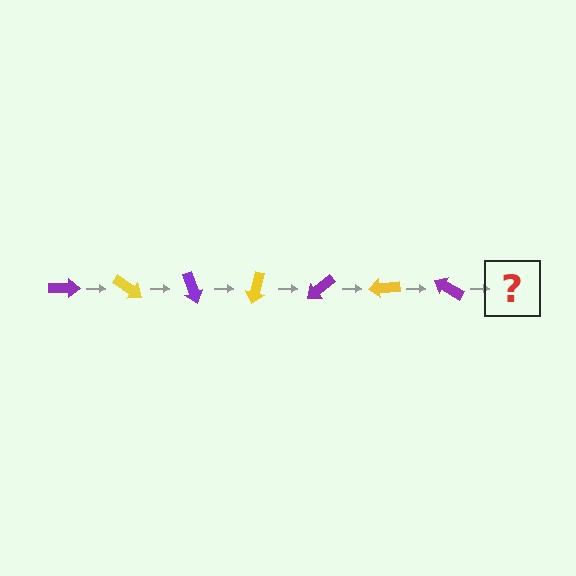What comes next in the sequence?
The next element should be a yellow arrow, rotated 245 degrees from the start.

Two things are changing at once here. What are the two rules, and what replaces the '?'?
The two rules are that it rotates 35 degrees each step and the color cycles through purple and yellow. The '?' should be a yellow arrow, rotated 245 degrees from the start.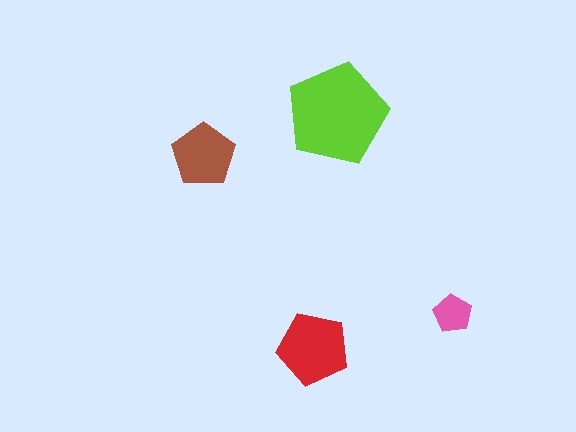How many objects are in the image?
There are 4 objects in the image.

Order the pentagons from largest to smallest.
the lime one, the red one, the brown one, the pink one.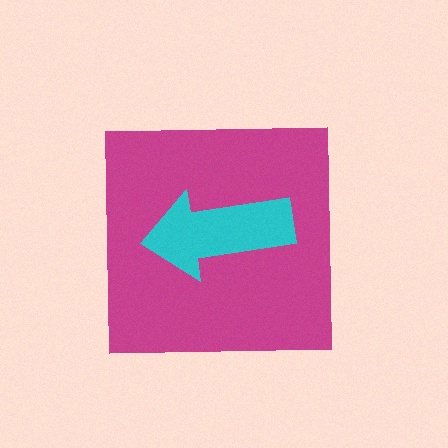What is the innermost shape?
The cyan arrow.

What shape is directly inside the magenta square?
The cyan arrow.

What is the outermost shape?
The magenta square.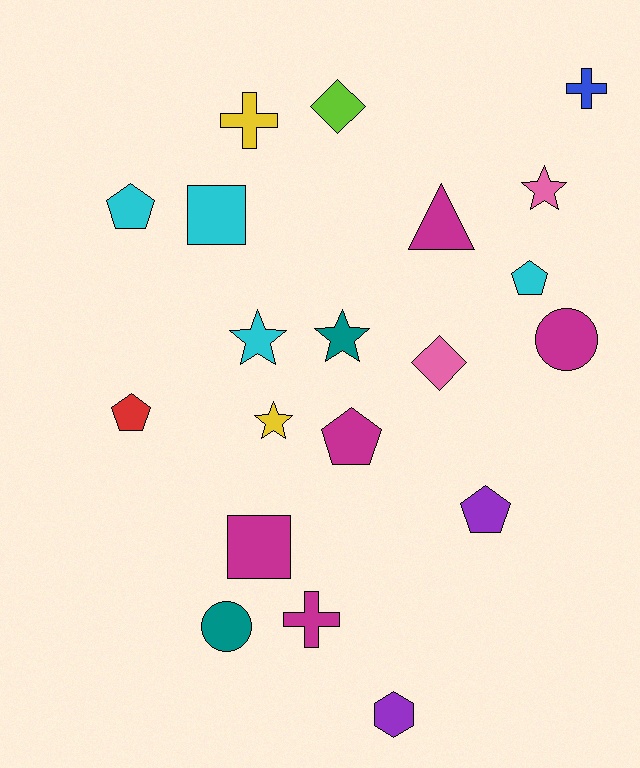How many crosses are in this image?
There are 3 crosses.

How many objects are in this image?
There are 20 objects.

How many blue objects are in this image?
There is 1 blue object.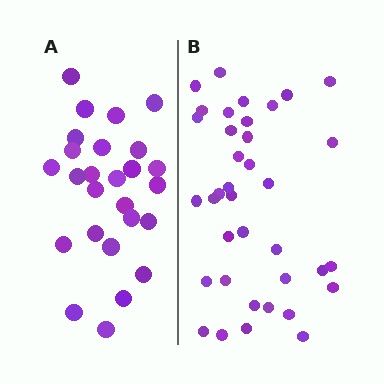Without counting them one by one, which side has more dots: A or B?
Region B (the right region) has more dots.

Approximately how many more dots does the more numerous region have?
Region B has roughly 12 or so more dots than region A.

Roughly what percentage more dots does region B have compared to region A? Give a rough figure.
About 40% more.